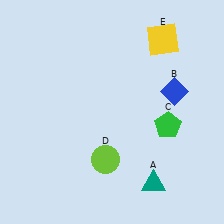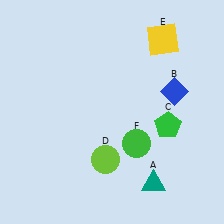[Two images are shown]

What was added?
A green circle (F) was added in Image 2.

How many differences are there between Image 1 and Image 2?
There is 1 difference between the two images.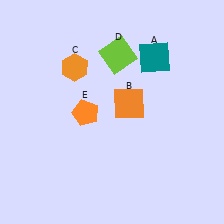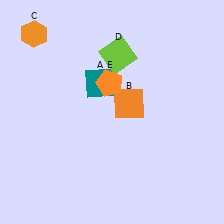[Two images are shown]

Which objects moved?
The objects that moved are: the teal square (A), the orange hexagon (C), the orange pentagon (E).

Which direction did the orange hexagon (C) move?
The orange hexagon (C) moved left.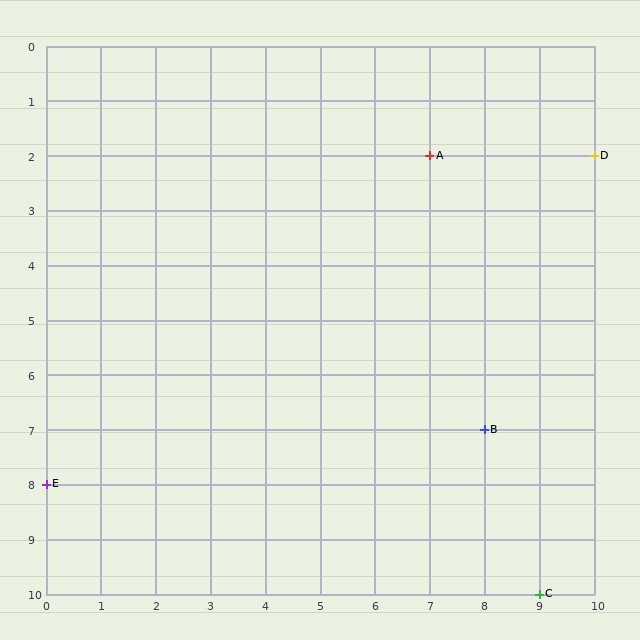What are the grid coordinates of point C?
Point C is at grid coordinates (9, 10).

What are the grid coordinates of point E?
Point E is at grid coordinates (0, 8).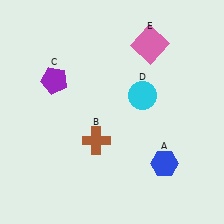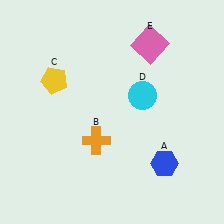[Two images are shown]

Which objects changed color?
B changed from brown to orange. C changed from purple to yellow.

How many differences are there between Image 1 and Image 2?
There are 2 differences between the two images.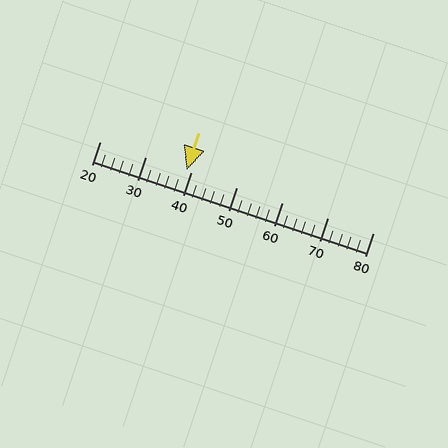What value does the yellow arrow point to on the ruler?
The yellow arrow points to approximately 39.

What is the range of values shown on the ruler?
The ruler shows values from 20 to 80.